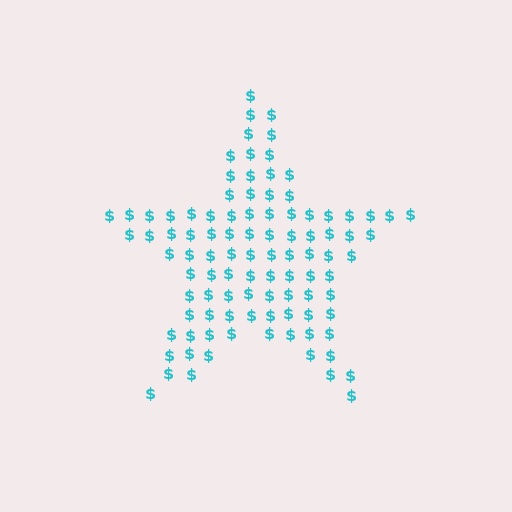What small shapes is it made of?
It is made of small dollar signs.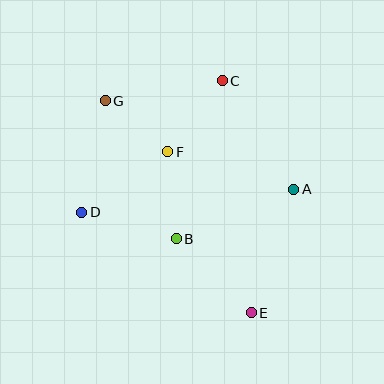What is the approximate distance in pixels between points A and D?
The distance between A and D is approximately 213 pixels.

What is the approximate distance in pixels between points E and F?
The distance between E and F is approximately 182 pixels.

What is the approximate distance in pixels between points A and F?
The distance between A and F is approximately 132 pixels.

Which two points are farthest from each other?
Points E and G are farthest from each other.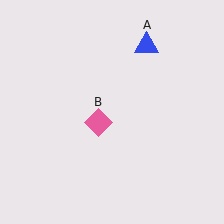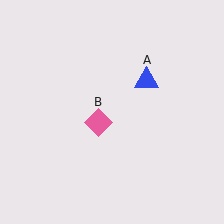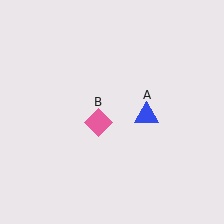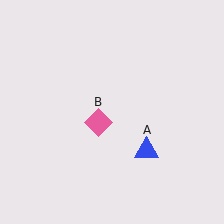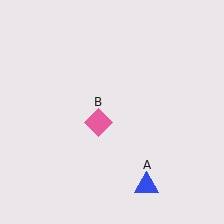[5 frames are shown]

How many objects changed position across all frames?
1 object changed position: blue triangle (object A).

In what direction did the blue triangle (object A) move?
The blue triangle (object A) moved down.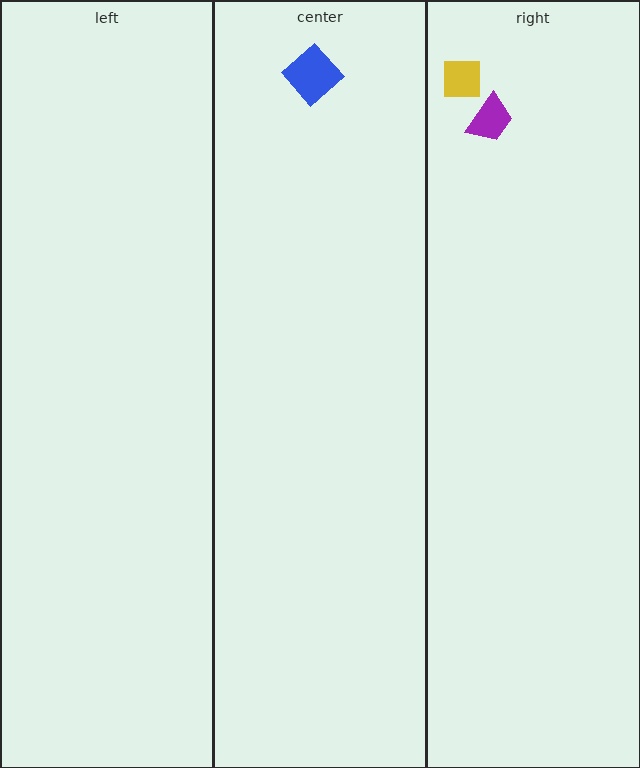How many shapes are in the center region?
1.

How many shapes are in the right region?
2.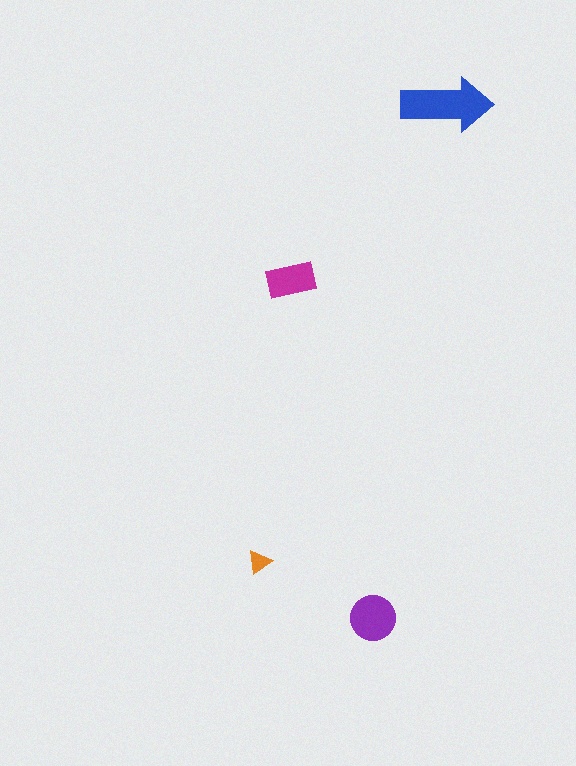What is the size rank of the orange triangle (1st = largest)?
4th.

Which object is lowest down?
The purple circle is bottommost.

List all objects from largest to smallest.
The blue arrow, the purple circle, the magenta rectangle, the orange triangle.